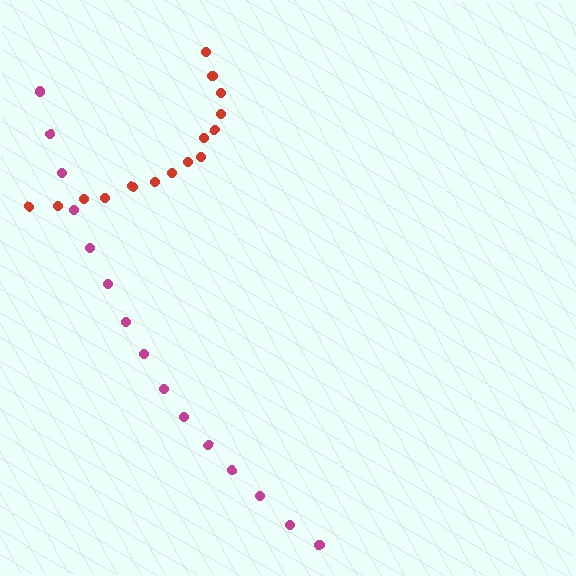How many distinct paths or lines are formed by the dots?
There are 2 distinct paths.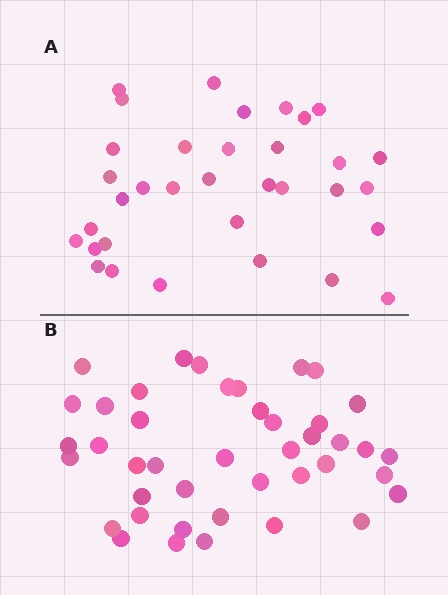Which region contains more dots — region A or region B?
Region B (the bottom region) has more dots.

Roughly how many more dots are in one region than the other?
Region B has roughly 8 or so more dots than region A.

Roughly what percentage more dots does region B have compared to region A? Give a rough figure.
About 25% more.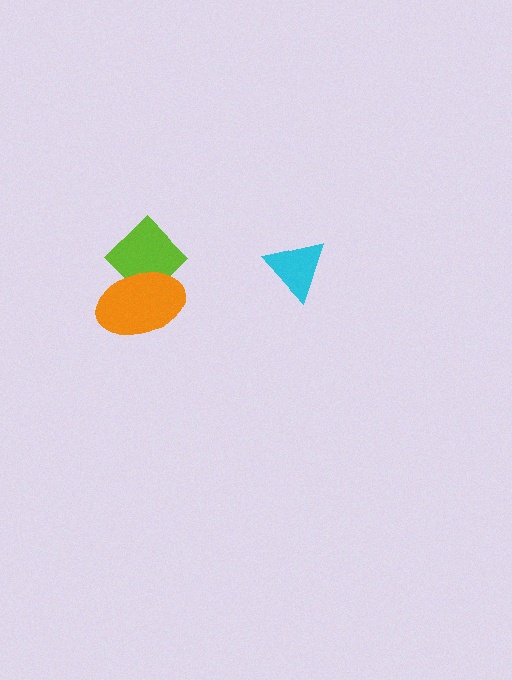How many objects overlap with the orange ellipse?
1 object overlaps with the orange ellipse.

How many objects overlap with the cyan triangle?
0 objects overlap with the cyan triangle.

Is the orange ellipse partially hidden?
No, no other shape covers it.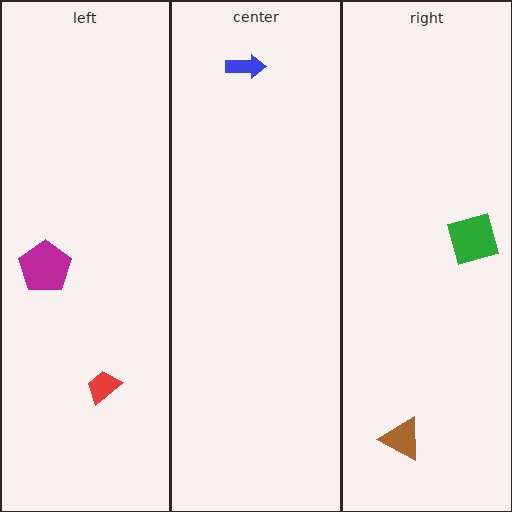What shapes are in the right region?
The brown triangle, the green diamond.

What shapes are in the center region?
The blue arrow.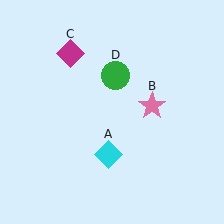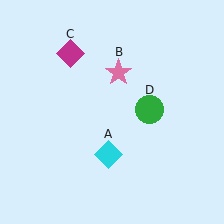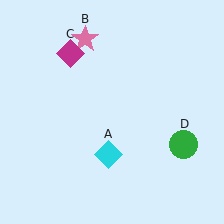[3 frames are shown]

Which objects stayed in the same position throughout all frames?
Cyan diamond (object A) and magenta diamond (object C) remained stationary.